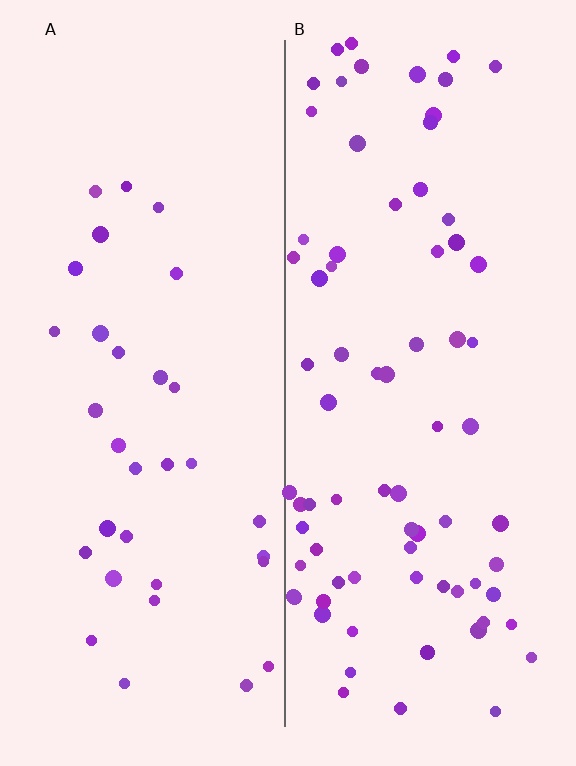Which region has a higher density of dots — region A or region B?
B (the right).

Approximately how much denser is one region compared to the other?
Approximately 2.3× — region B over region A.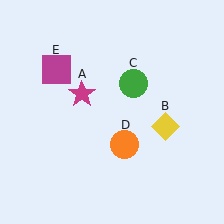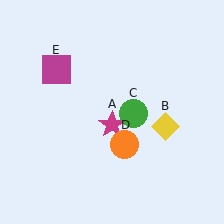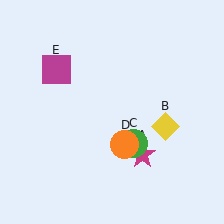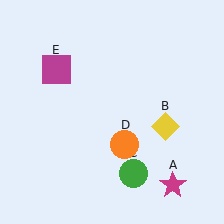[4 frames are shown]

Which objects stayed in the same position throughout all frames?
Yellow diamond (object B) and orange circle (object D) and magenta square (object E) remained stationary.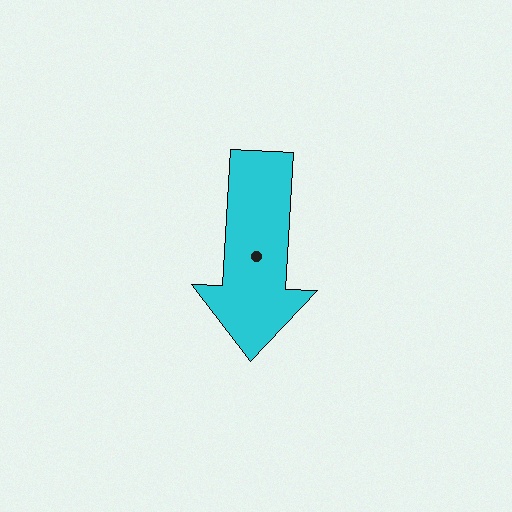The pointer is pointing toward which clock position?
Roughly 6 o'clock.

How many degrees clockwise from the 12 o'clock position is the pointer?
Approximately 183 degrees.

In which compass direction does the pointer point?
South.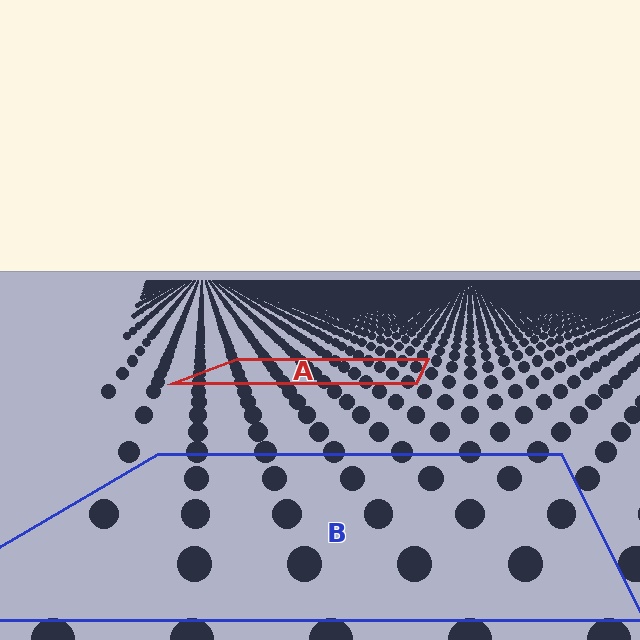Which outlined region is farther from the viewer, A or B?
Region A is farther from the viewer — the texture elements inside it appear smaller and more densely packed.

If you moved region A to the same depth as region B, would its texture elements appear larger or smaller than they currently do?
They would appear larger. At a closer depth, the same texture elements are projected at a bigger on-screen size.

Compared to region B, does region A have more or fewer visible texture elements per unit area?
Region A has more texture elements per unit area — they are packed more densely because it is farther away.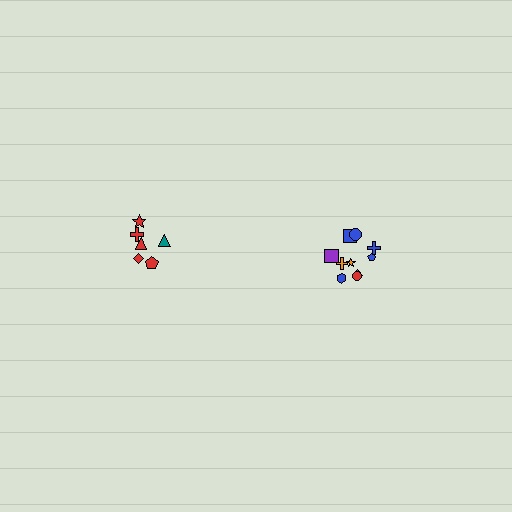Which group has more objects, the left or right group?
The right group.